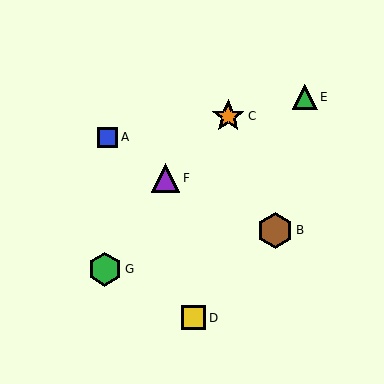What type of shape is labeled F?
Shape F is a purple triangle.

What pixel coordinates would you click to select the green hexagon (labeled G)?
Click at (105, 269) to select the green hexagon G.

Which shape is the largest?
The brown hexagon (labeled B) is the largest.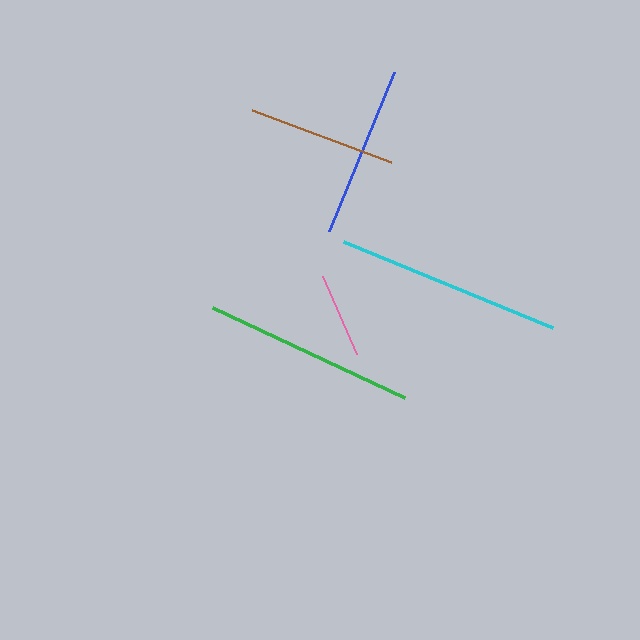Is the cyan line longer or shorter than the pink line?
The cyan line is longer than the pink line.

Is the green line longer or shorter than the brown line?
The green line is longer than the brown line.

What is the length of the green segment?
The green segment is approximately 212 pixels long.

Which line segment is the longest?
The cyan line is the longest at approximately 225 pixels.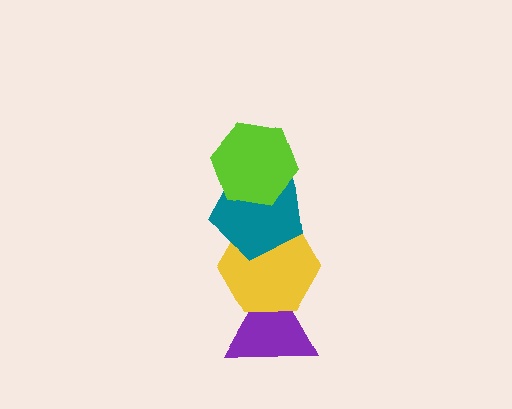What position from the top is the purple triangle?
The purple triangle is 4th from the top.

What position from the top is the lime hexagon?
The lime hexagon is 1st from the top.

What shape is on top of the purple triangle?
The yellow hexagon is on top of the purple triangle.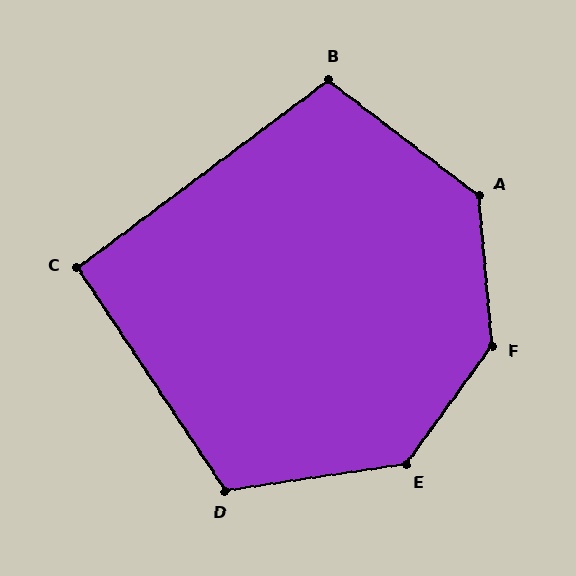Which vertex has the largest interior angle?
F, at approximately 139 degrees.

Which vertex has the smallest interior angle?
C, at approximately 93 degrees.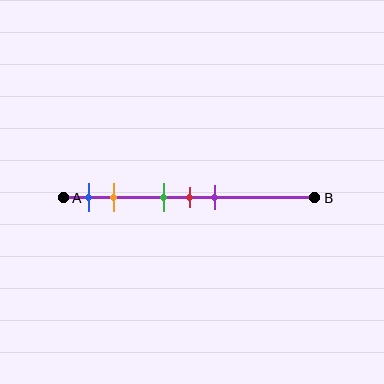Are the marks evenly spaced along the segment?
No, the marks are not evenly spaced.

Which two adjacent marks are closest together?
The green and red marks are the closest adjacent pair.